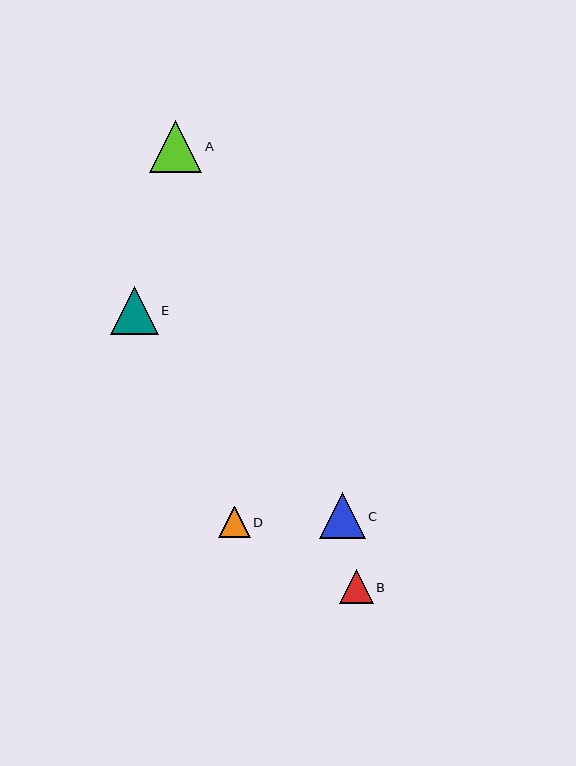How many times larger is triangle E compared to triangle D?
Triangle E is approximately 1.5 times the size of triangle D.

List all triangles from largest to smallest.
From largest to smallest: A, E, C, B, D.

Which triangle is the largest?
Triangle A is the largest with a size of approximately 53 pixels.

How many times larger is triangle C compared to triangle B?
Triangle C is approximately 1.3 times the size of triangle B.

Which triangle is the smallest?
Triangle D is the smallest with a size of approximately 31 pixels.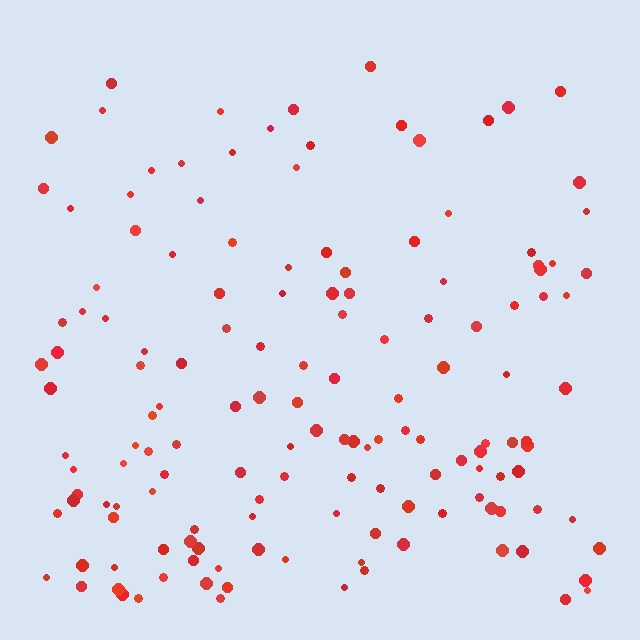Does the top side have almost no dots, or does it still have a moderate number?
Still a moderate number, just noticeably fewer than the bottom.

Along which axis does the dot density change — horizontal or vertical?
Vertical.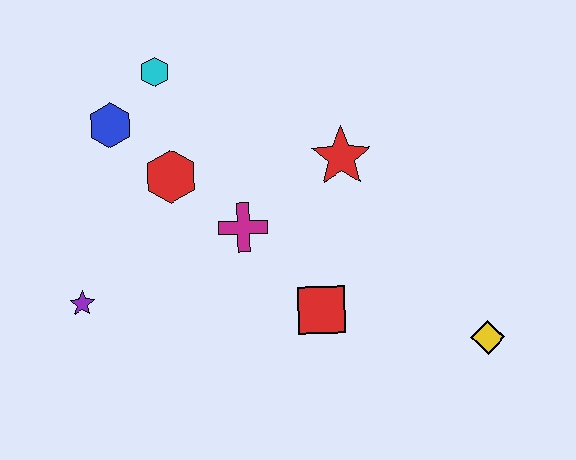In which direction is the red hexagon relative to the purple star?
The red hexagon is above the purple star.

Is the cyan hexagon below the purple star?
No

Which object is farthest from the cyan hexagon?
The yellow diamond is farthest from the cyan hexagon.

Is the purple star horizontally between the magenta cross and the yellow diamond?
No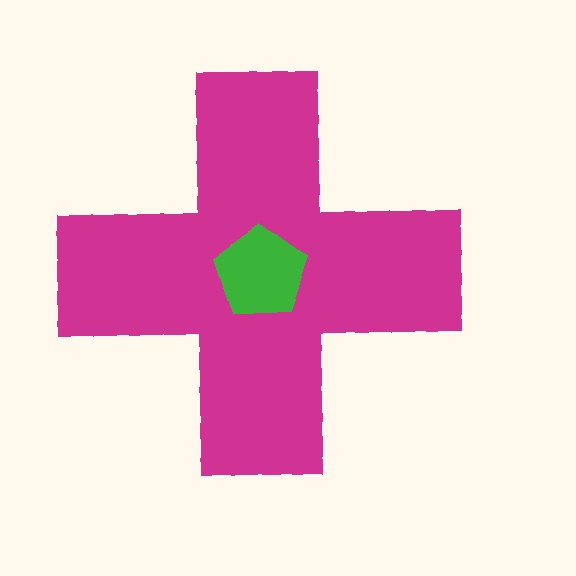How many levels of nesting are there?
2.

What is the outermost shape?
The magenta cross.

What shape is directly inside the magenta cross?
The green pentagon.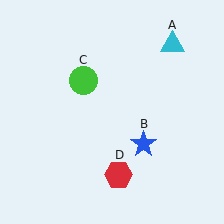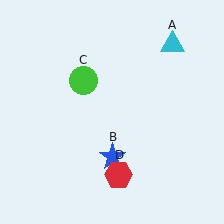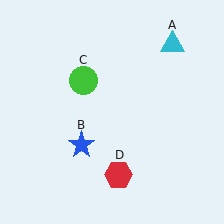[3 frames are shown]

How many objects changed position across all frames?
1 object changed position: blue star (object B).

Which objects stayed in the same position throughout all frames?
Cyan triangle (object A) and green circle (object C) and red hexagon (object D) remained stationary.